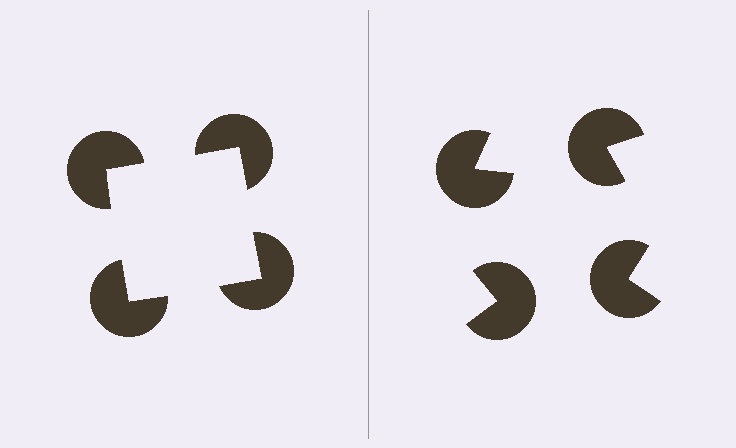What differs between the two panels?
The pac-man discs are positioned identically on both sides; only the wedge orientations differ. On the left they align to a square; on the right they are misaligned.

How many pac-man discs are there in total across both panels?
8 — 4 on each side.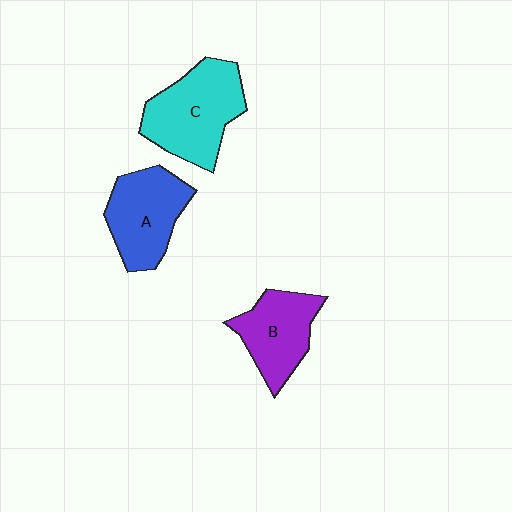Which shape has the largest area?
Shape C (cyan).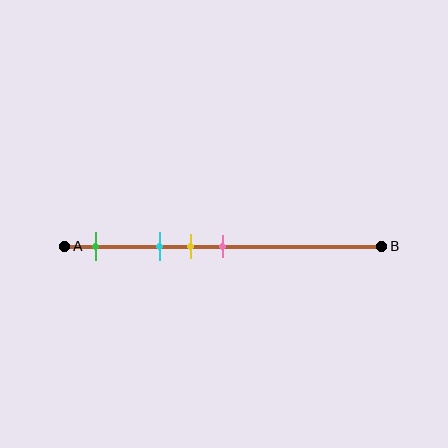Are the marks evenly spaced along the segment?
No, the marks are not evenly spaced.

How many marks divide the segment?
There are 4 marks dividing the segment.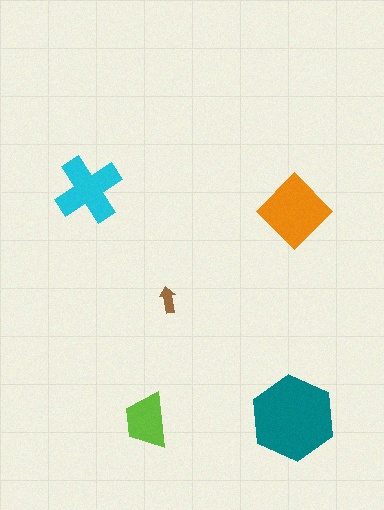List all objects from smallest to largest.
The brown arrow, the lime trapezoid, the cyan cross, the orange diamond, the teal hexagon.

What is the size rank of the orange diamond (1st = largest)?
2nd.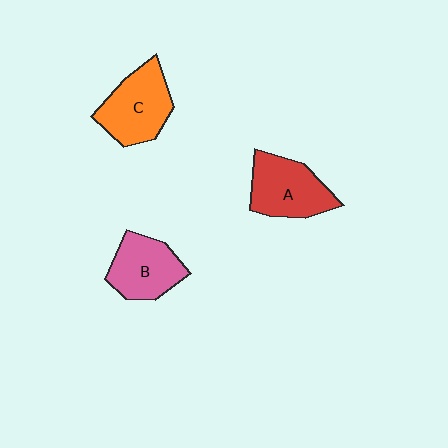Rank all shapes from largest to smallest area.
From largest to smallest: C (orange), A (red), B (pink).